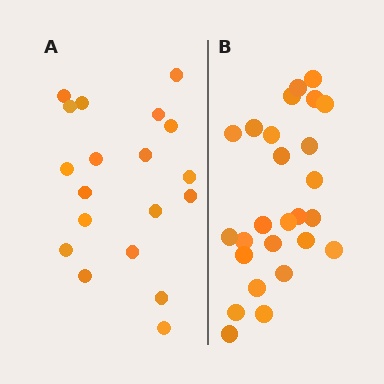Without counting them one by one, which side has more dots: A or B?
Region B (the right region) has more dots.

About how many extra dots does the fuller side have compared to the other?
Region B has roughly 8 or so more dots than region A.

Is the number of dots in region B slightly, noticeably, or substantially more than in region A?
Region B has noticeably more, but not dramatically so. The ratio is roughly 1.4 to 1.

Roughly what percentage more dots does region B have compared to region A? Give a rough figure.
About 35% more.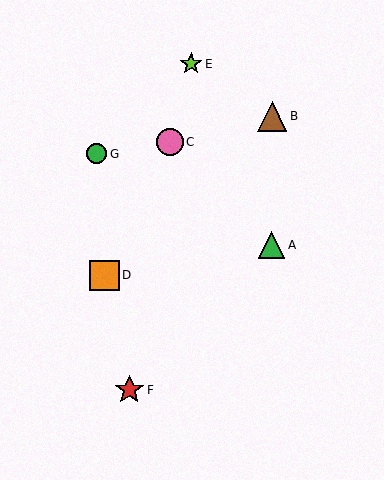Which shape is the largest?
The orange square (labeled D) is the largest.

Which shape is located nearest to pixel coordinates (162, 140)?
The pink circle (labeled C) at (170, 142) is nearest to that location.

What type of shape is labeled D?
Shape D is an orange square.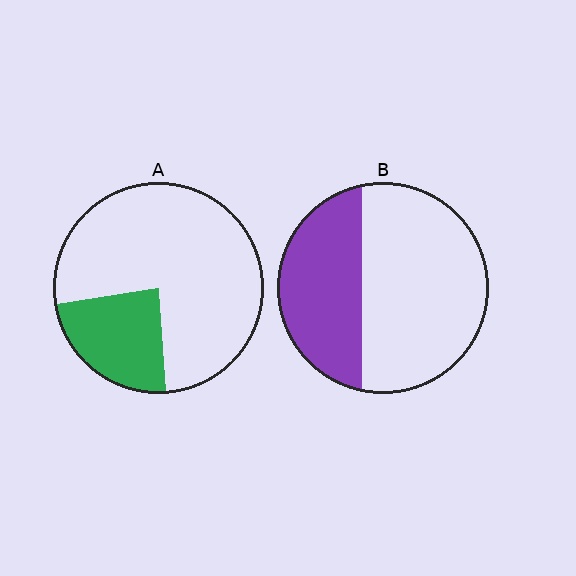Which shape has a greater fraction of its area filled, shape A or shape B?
Shape B.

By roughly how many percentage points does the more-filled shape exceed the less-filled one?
By roughly 15 percentage points (B over A).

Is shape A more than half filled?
No.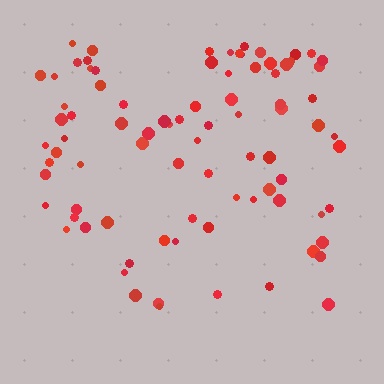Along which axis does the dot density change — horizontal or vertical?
Vertical.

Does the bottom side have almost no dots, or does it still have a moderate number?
Still a moderate number, just noticeably fewer than the top.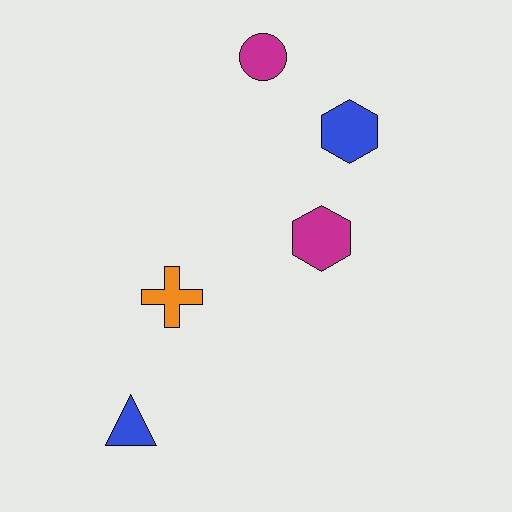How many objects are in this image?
There are 5 objects.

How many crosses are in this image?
There is 1 cross.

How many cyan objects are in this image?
There are no cyan objects.